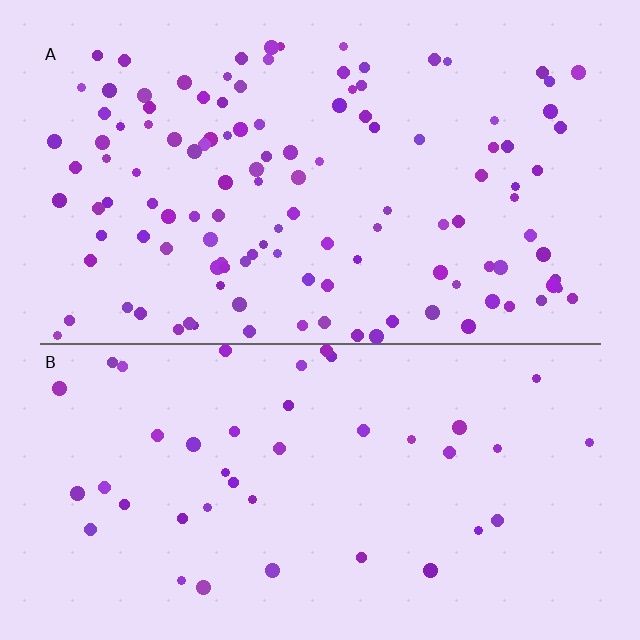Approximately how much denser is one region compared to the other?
Approximately 2.9× — region A over region B.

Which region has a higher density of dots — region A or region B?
A (the top).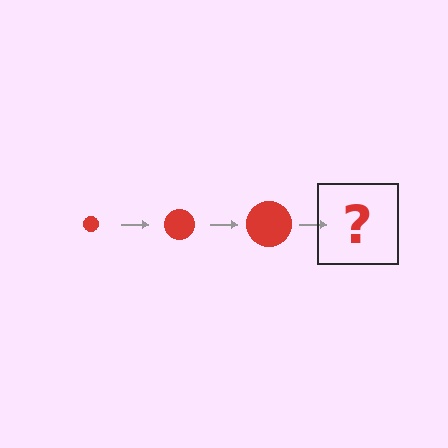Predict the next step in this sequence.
The next step is a red circle, larger than the previous one.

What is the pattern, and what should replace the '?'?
The pattern is that the circle gets progressively larger each step. The '?' should be a red circle, larger than the previous one.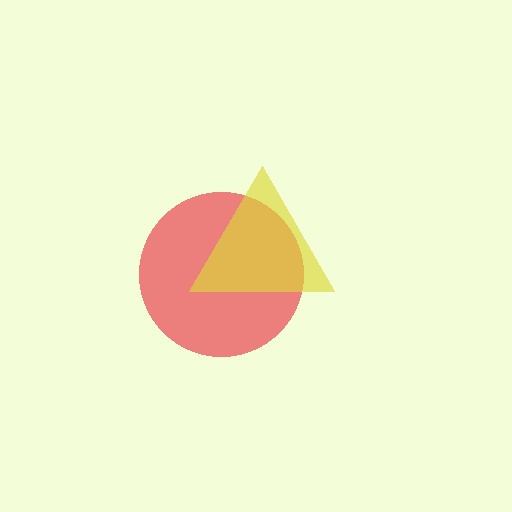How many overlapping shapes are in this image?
There are 2 overlapping shapes in the image.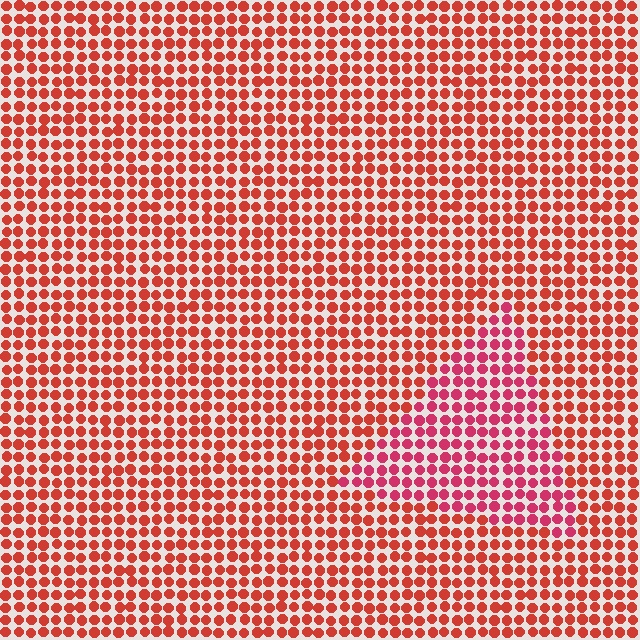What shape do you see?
I see a triangle.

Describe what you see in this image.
The image is filled with small red elements in a uniform arrangement. A triangle-shaped region is visible where the elements are tinted to a slightly different hue, forming a subtle color boundary.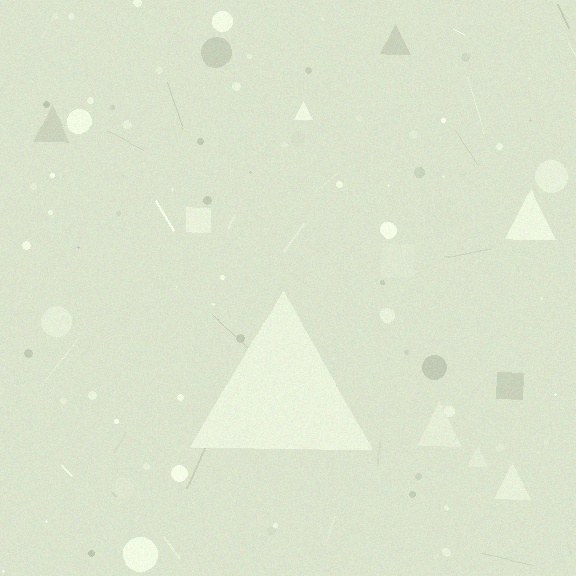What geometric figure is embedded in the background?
A triangle is embedded in the background.